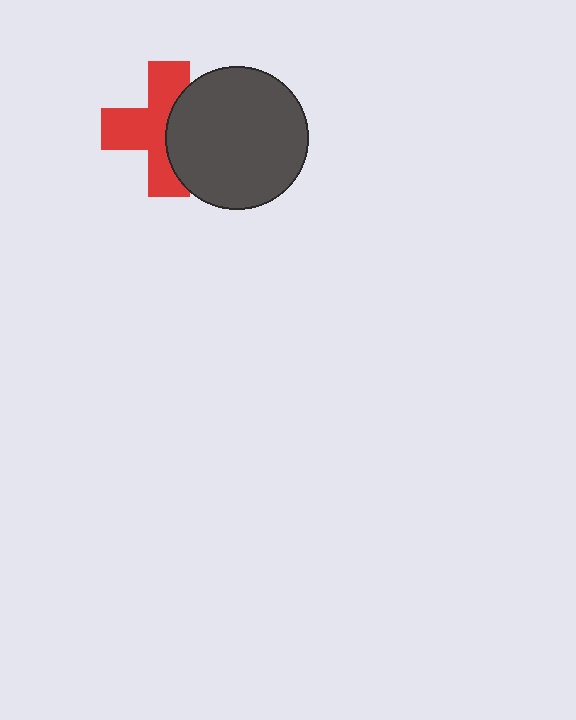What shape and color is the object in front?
The object in front is a dark gray circle.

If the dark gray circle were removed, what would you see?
You would see the complete red cross.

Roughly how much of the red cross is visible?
About half of it is visible (roughly 60%).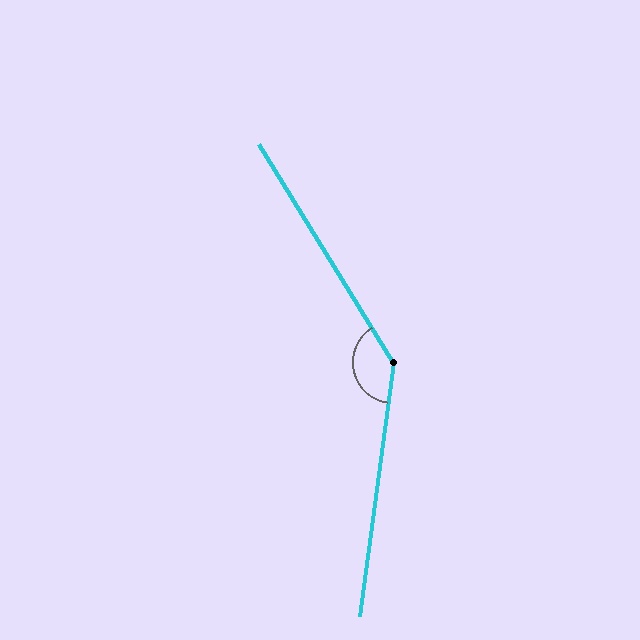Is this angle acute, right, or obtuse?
It is obtuse.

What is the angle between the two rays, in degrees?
Approximately 141 degrees.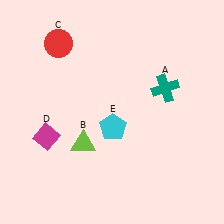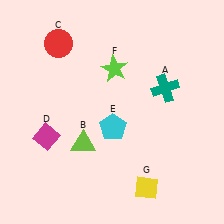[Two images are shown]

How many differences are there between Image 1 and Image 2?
There are 2 differences between the two images.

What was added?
A lime star (F), a yellow diamond (G) were added in Image 2.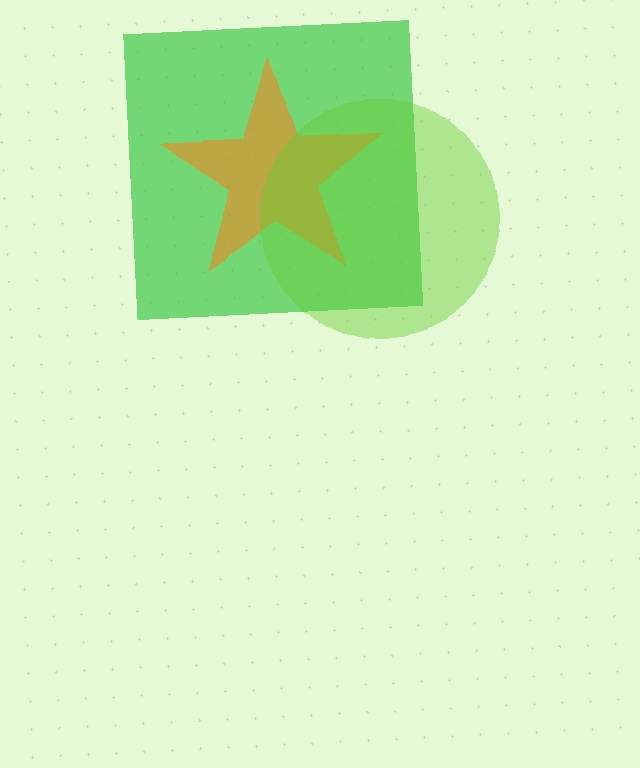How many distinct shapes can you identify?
There are 3 distinct shapes: a green square, an orange star, a lime circle.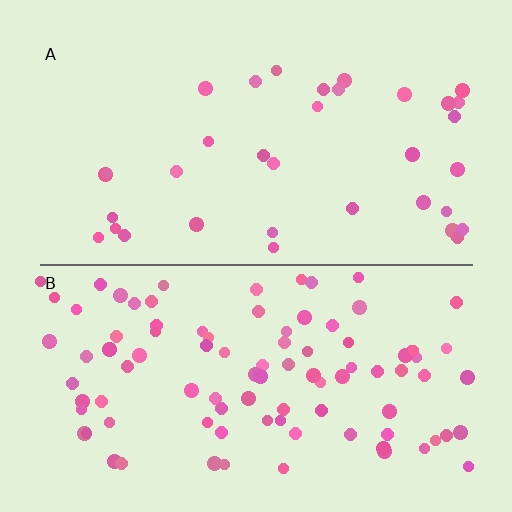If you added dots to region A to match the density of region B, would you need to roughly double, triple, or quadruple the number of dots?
Approximately triple.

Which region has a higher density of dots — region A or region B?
B (the bottom).